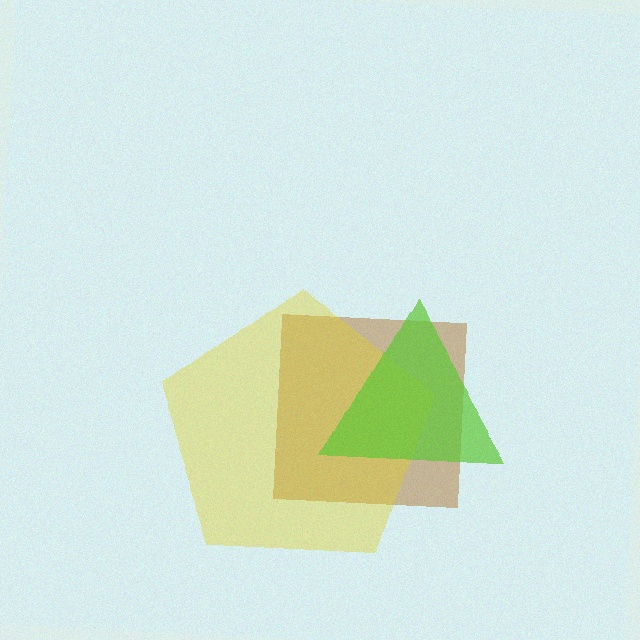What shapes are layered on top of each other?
The layered shapes are: a brown square, a yellow pentagon, a lime triangle.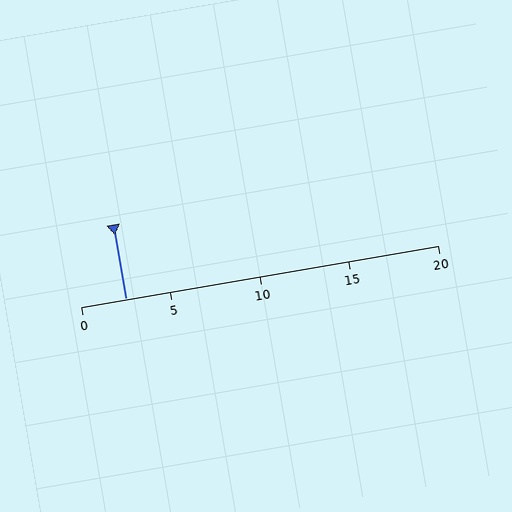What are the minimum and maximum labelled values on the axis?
The axis runs from 0 to 20.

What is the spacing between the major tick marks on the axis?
The major ticks are spaced 5 apart.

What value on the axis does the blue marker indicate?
The marker indicates approximately 2.5.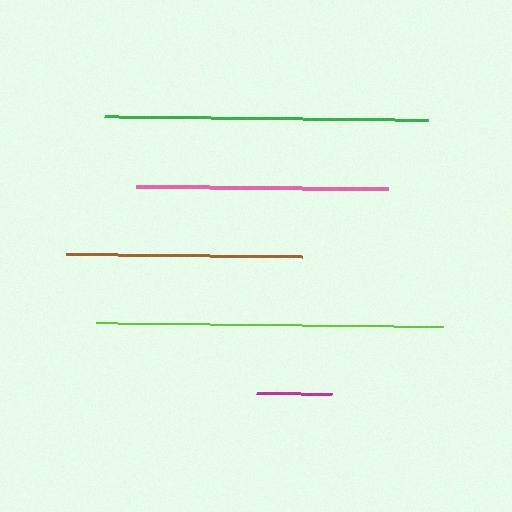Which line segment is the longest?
The lime line is the longest at approximately 347 pixels.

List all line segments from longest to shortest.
From longest to shortest: lime, green, pink, brown, magenta.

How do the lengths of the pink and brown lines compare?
The pink and brown lines are approximately the same length.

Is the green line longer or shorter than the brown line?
The green line is longer than the brown line.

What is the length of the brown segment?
The brown segment is approximately 237 pixels long.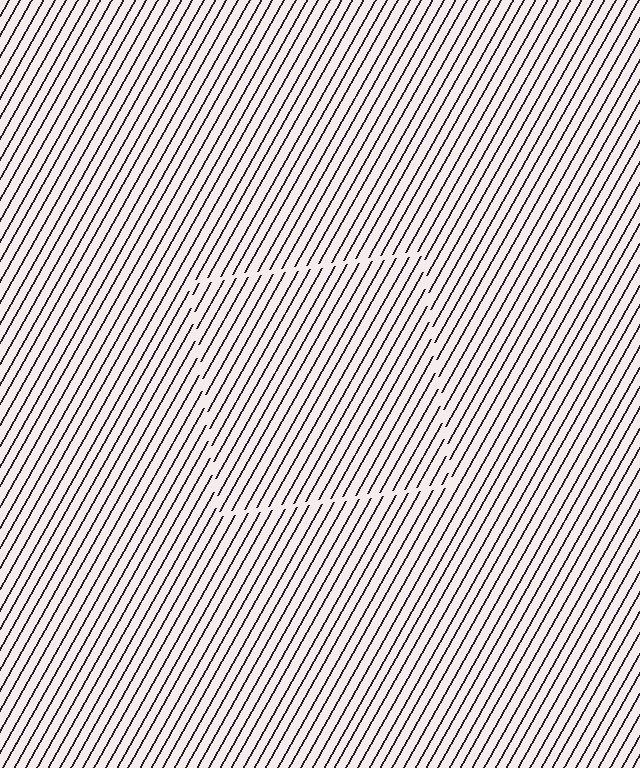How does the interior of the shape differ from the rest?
The interior of the shape contains the same grating, shifted by half a period — the contour is defined by the phase discontinuity where line-ends from the inner and outer gratings abut.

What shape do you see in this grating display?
An illusory square. The interior of the shape contains the same grating, shifted by half a period — the contour is defined by the phase discontinuity where line-ends from the inner and outer gratings abut.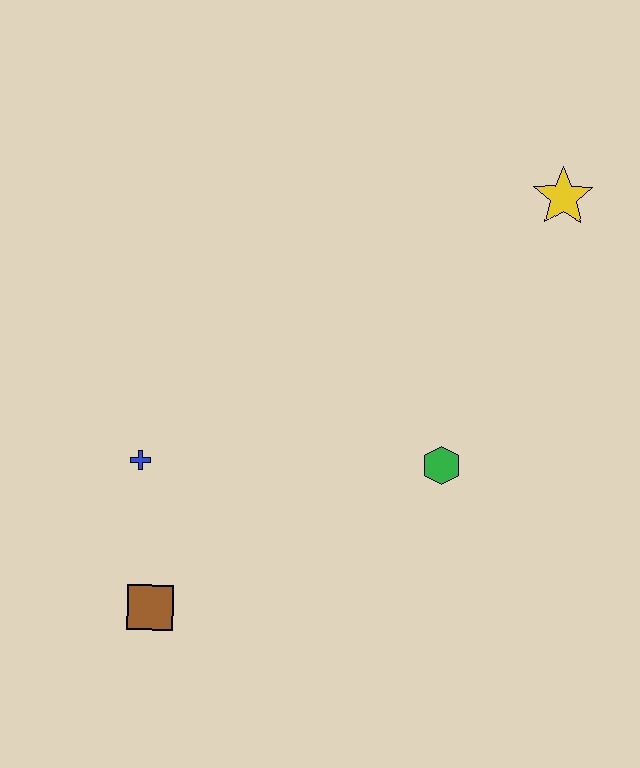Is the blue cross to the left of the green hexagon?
Yes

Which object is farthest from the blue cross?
The yellow star is farthest from the blue cross.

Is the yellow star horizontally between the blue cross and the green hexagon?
No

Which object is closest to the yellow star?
The green hexagon is closest to the yellow star.